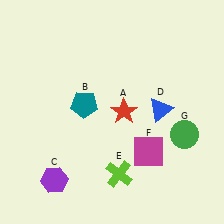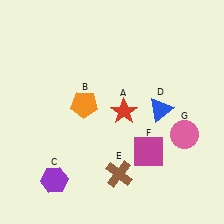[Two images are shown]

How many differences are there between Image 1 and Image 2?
There are 3 differences between the two images.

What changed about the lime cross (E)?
In Image 1, E is lime. In Image 2, it changed to brown.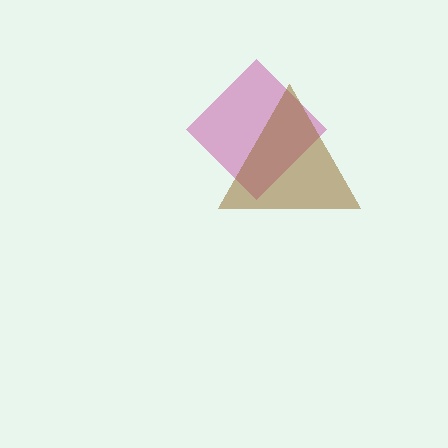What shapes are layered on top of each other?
The layered shapes are: a magenta diamond, a brown triangle.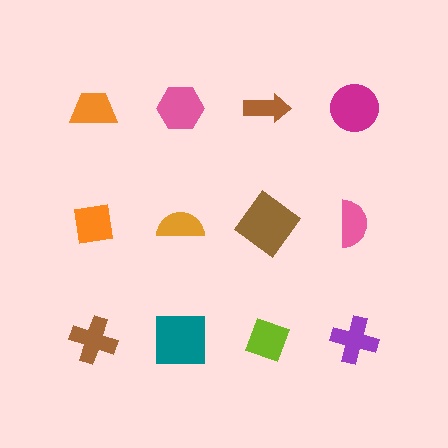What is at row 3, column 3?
A lime diamond.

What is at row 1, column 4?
A magenta circle.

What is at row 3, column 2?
A teal square.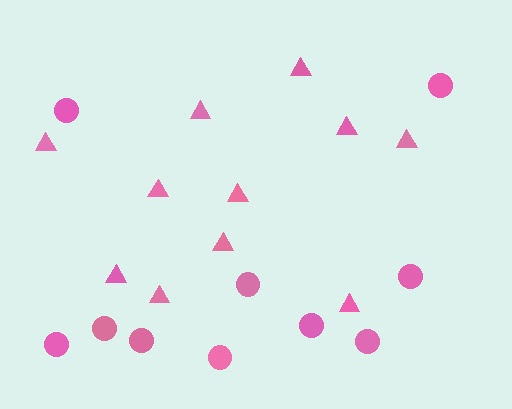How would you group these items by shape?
There are 2 groups: one group of triangles (11) and one group of circles (10).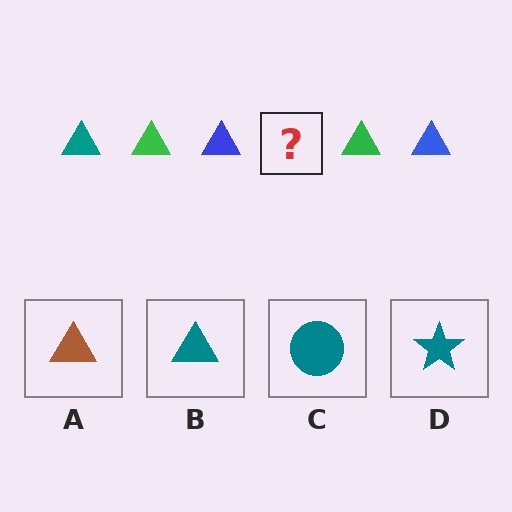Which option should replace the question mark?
Option B.